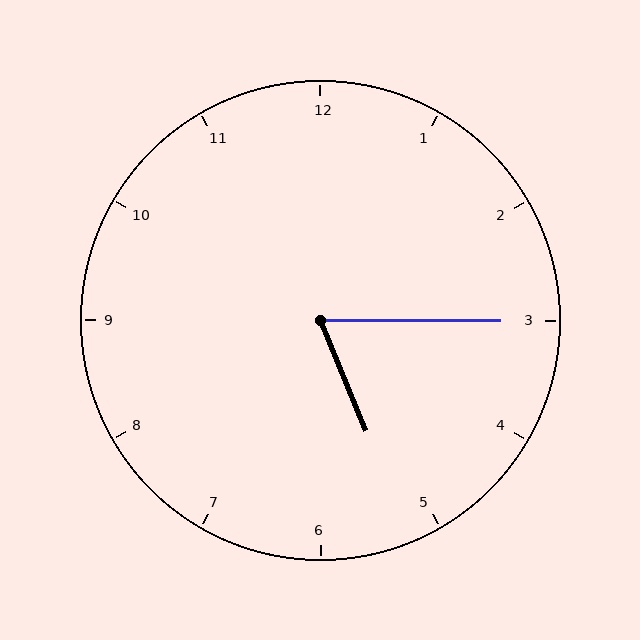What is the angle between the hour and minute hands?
Approximately 68 degrees.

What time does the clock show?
5:15.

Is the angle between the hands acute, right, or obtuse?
It is acute.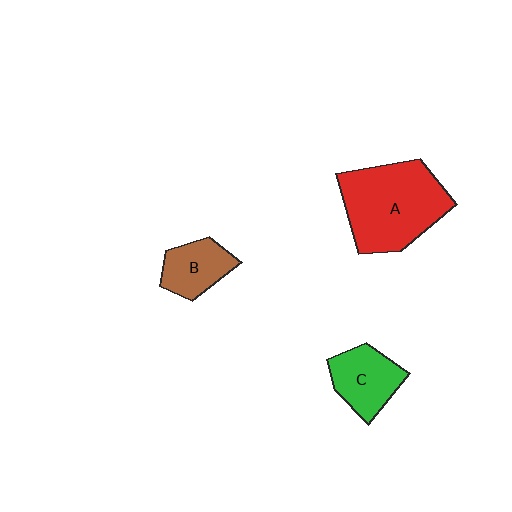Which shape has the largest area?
Shape A (red).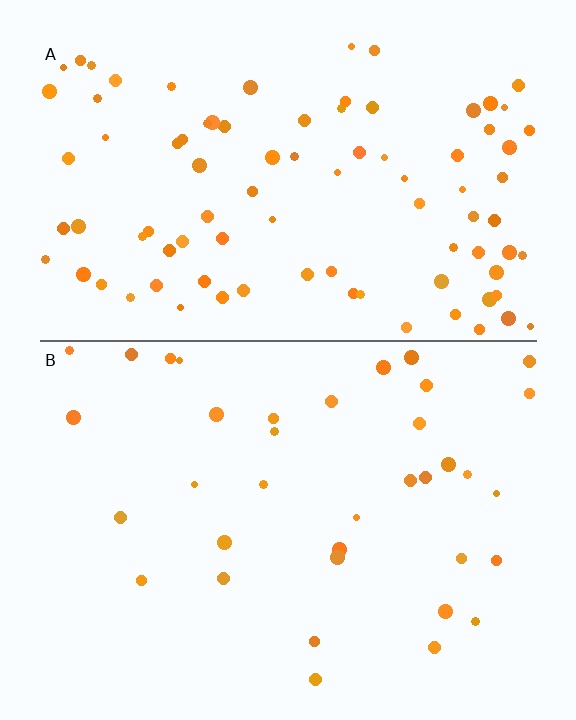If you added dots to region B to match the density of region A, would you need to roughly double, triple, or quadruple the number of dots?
Approximately double.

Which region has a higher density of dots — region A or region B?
A (the top).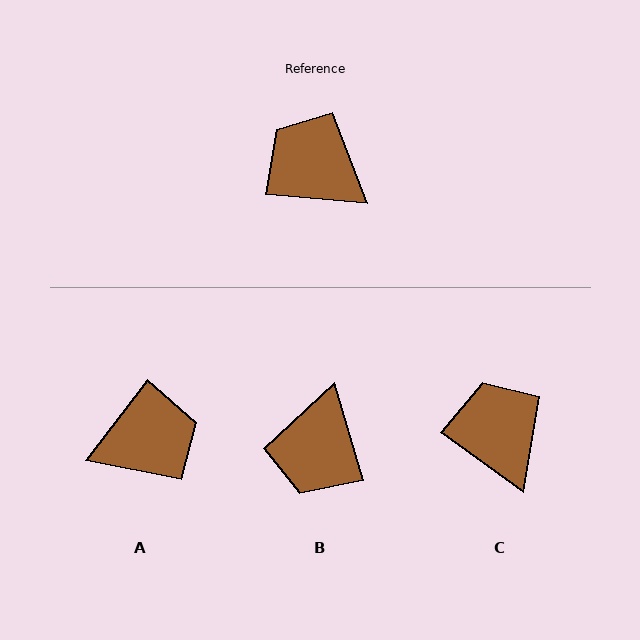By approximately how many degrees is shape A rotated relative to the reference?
Approximately 122 degrees clockwise.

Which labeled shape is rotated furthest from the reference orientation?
A, about 122 degrees away.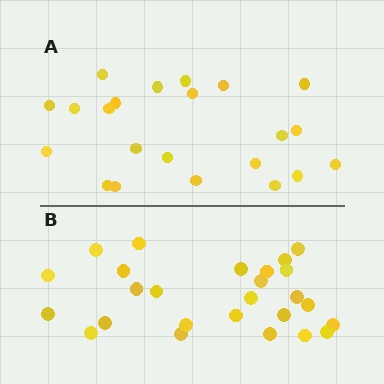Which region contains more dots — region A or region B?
Region B (the bottom region) has more dots.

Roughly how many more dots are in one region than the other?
Region B has about 4 more dots than region A.